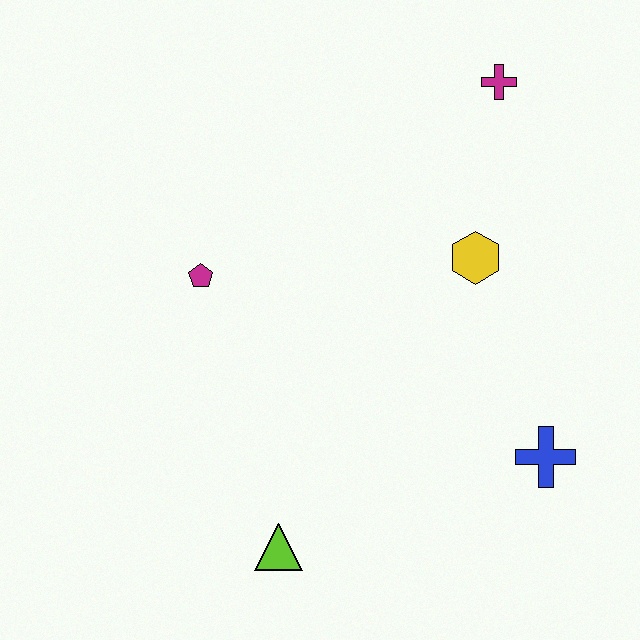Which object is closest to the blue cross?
The yellow hexagon is closest to the blue cross.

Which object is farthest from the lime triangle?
The magenta cross is farthest from the lime triangle.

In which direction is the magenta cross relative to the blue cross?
The magenta cross is above the blue cross.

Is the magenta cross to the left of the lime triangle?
No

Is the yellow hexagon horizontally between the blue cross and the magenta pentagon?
Yes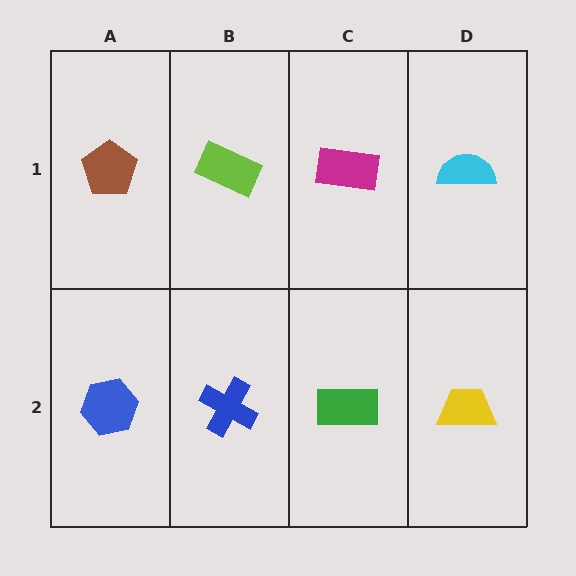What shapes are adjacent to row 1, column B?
A blue cross (row 2, column B), a brown pentagon (row 1, column A), a magenta rectangle (row 1, column C).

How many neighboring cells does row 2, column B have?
3.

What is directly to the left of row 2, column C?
A blue cross.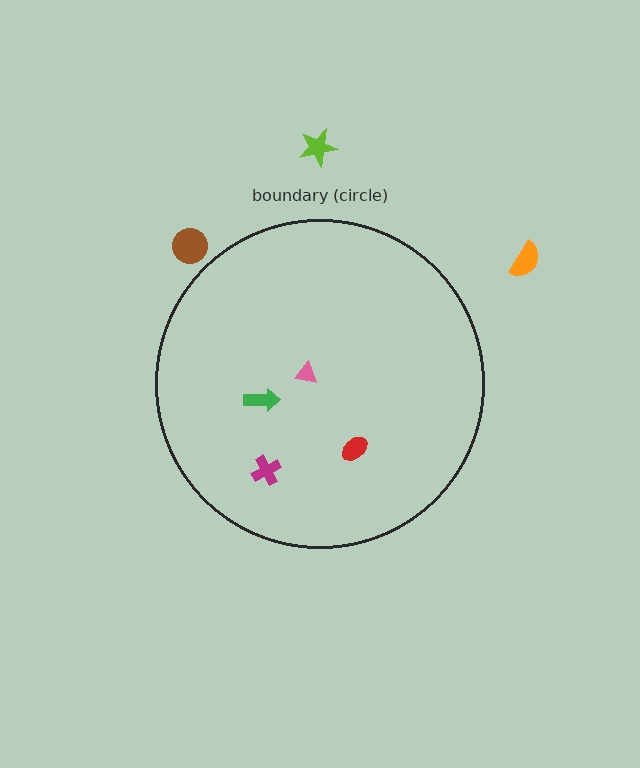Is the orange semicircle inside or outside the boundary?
Outside.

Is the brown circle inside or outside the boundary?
Outside.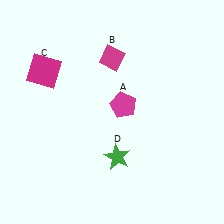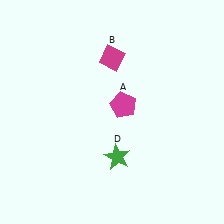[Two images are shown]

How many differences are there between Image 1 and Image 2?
There is 1 difference between the two images.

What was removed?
The magenta square (C) was removed in Image 2.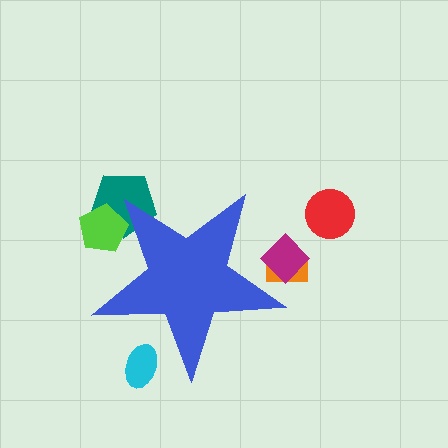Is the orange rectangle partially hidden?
Yes, the orange rectangle is partially hidden behind the blue star.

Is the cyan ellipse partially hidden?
Yes, the cyan ellipse is partially hidden behind the blue star.